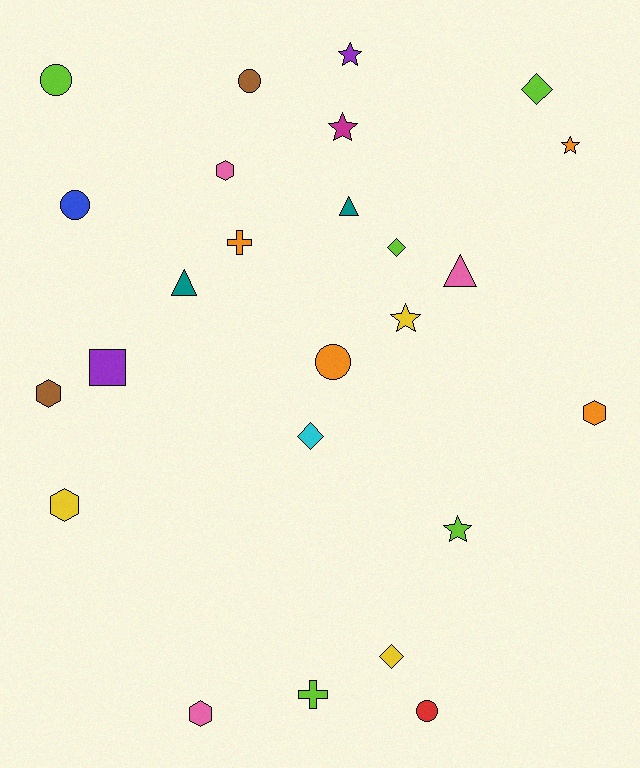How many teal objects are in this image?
There are 2 teal objects.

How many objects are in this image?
There are 25 objects.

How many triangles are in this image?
There are 3 triangles.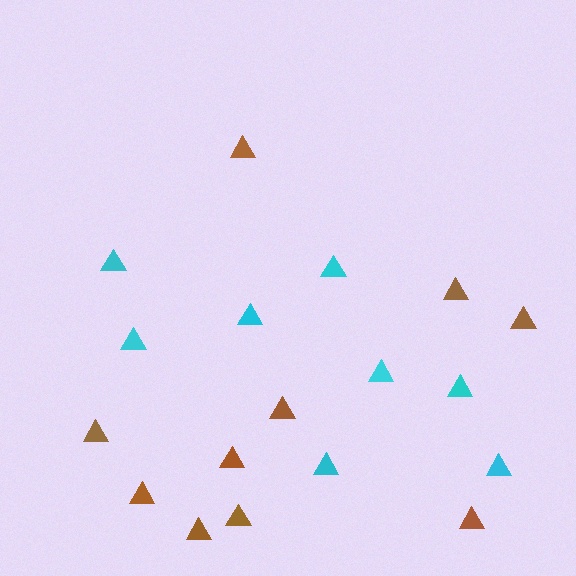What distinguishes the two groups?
There are 2 groups: one group of brown triangles (10) and one group of cyan triangles (8).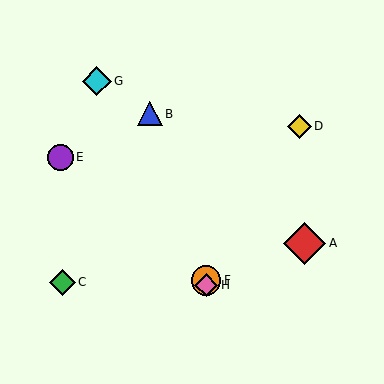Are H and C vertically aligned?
No, H is at x≈206 and C is at x≈62.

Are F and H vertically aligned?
Yes, both are at x≈206.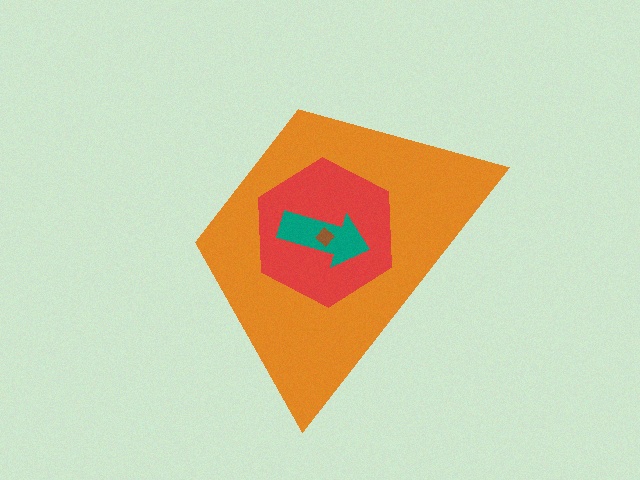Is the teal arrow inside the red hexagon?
Yes.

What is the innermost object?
The brown diamond.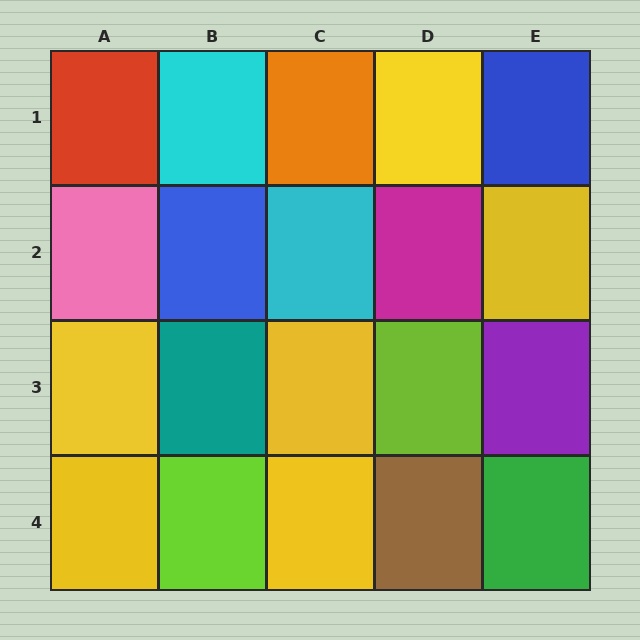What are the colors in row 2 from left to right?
Pink, blue, cyan, magenta, yellow.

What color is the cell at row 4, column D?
Brown.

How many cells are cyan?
2 cells are cyan.